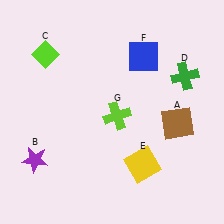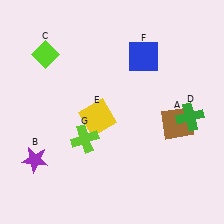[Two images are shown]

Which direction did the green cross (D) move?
The green cross (D) moved down.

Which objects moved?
The objects that moved are: the green cross (D), the yellow square (E), the lime cross (G).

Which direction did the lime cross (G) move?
The lime cross (G) moved left.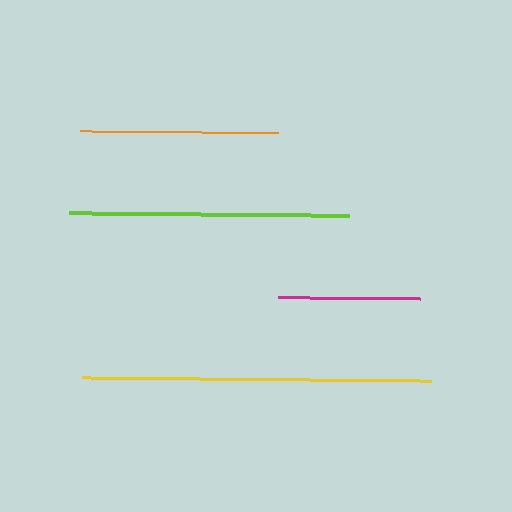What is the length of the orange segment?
The orange segment is approximately 199 pixels long.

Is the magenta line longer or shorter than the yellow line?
The yellow line is longer than the magenta line.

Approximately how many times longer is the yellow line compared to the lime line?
The yellow line is approximately 1.2 times the length of the lime line.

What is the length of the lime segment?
The lime segment is approximately 280 pixels long.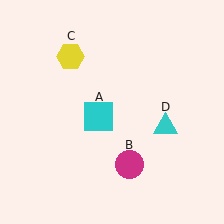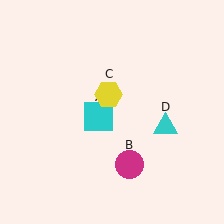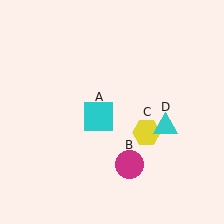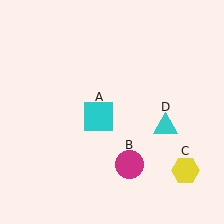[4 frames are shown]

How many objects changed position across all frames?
1 object changed position: yellow hexagon (object C).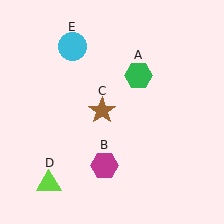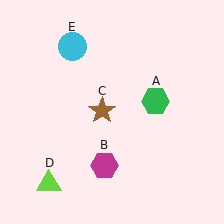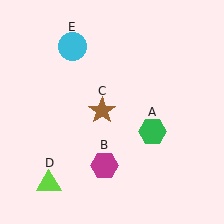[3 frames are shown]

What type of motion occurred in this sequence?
The green hexagon (object A) rotated clockwise around the center of the scene.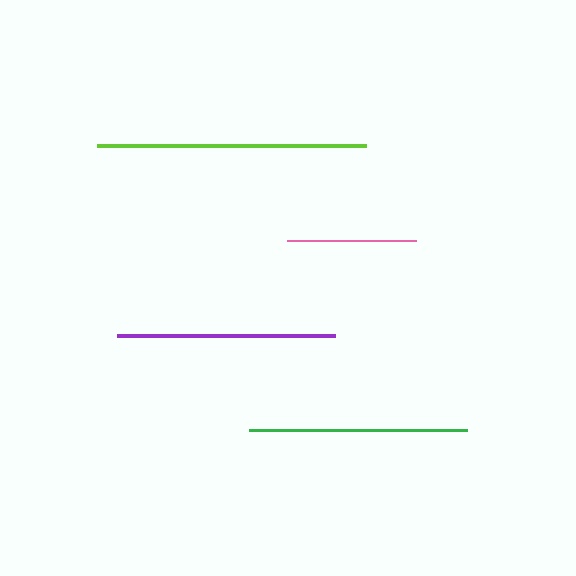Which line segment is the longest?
The lime line is the longest at approximately 269 pixels.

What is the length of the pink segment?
The pink segment is approximately 129 pixels long.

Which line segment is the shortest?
The pink line is the shortest at approximately 129 pixels.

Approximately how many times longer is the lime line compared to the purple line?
The lime line is approximately 1.2 times the length of the purple line.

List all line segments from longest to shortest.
From longest to shortest: lime, green, purple, pink.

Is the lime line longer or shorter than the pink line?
The lime line is longer than the pink line.